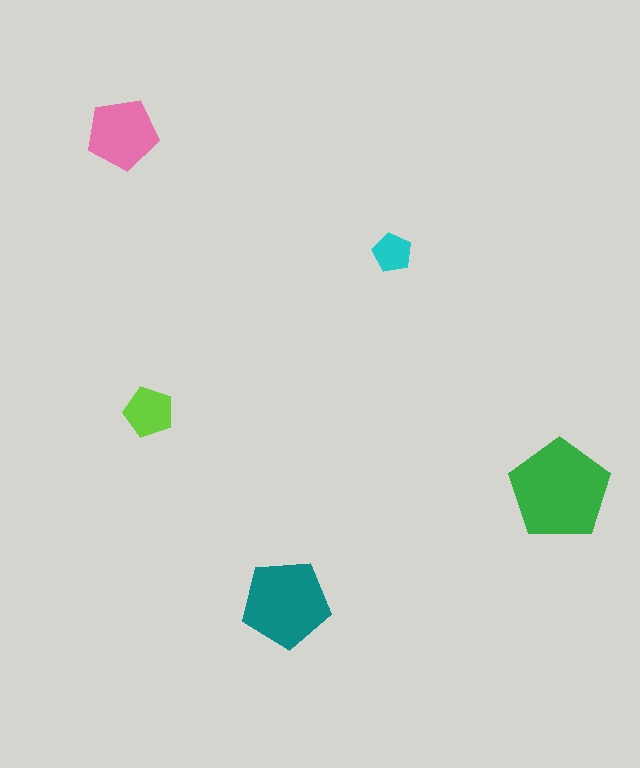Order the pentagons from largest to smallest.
the green one, the teal one, the pink one, the lime one, the cyan one.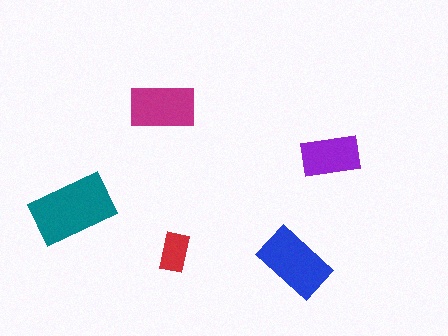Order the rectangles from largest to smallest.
the teal one, the blue one, the magenta one, the purple one, the red one.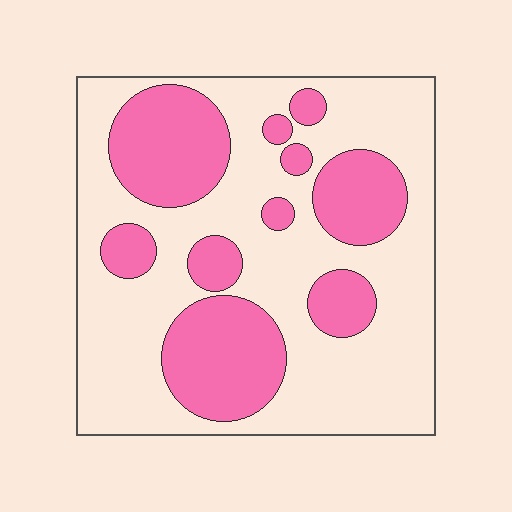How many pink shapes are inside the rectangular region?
10.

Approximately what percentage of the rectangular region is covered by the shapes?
Approximately 35%.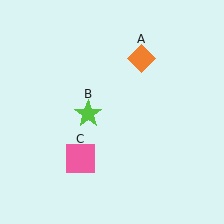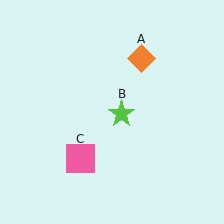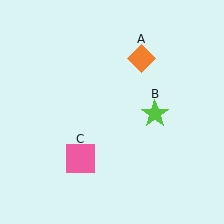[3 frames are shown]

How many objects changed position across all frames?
1 object changed position: lime star (object B).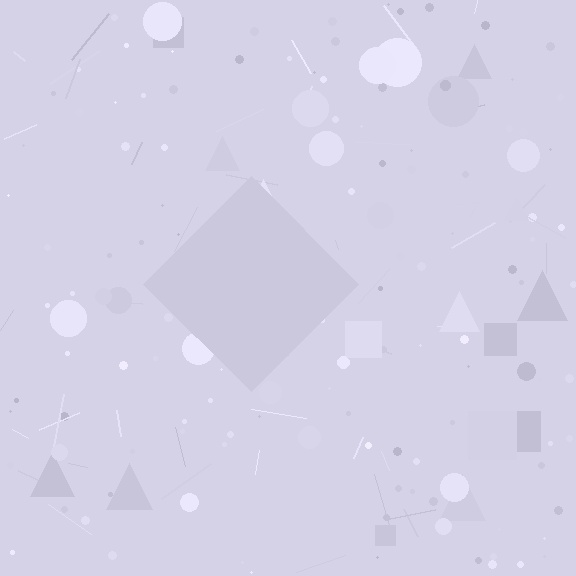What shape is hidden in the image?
A diamond is hidden in the image.